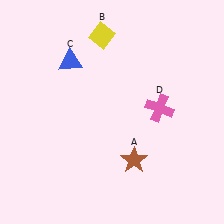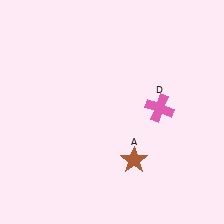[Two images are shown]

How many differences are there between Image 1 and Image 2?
There are 2 differences between the two images.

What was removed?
The blue triangle (C), the yellow diamond (B) were removed in Image 2.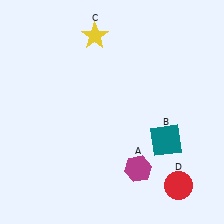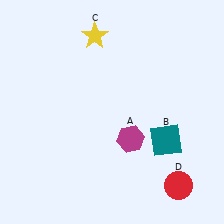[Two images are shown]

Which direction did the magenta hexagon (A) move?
The magenta hexagon (A) moved up.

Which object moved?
The magenta hexagon (A) moved up.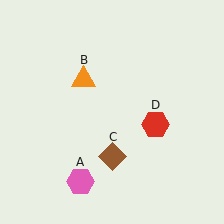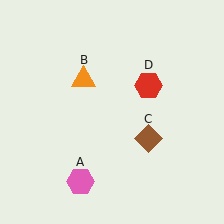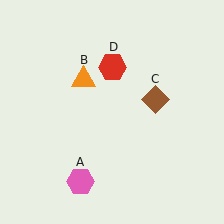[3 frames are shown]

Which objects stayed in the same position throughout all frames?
Pink hexagon (object A) and orange triangle (object B) remained stationary.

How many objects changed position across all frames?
2 objects changed position: brown diamond (object C), red hexagon (object D).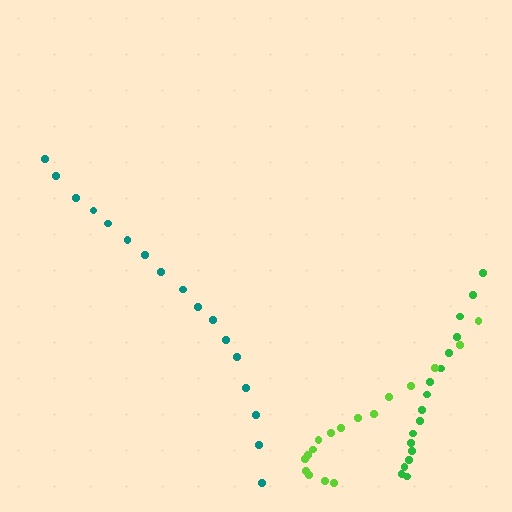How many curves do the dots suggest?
There are 3 distinct paths.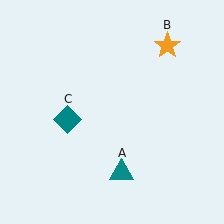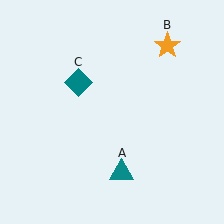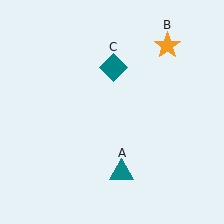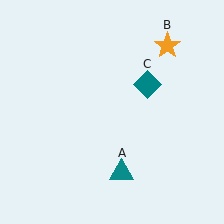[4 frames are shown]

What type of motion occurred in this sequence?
The teal diamond (object C) rotated clockwise around the center of the scene.